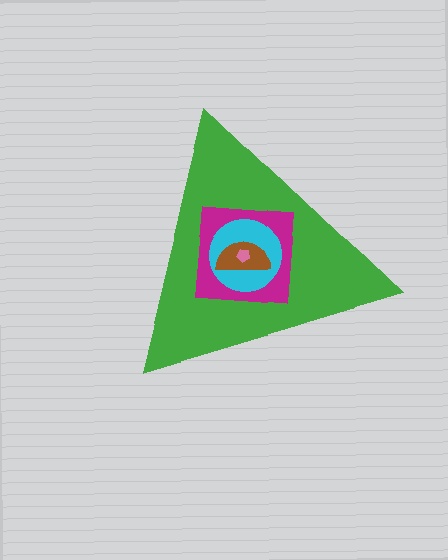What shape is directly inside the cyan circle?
The brown semicircle.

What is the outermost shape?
The green triangle.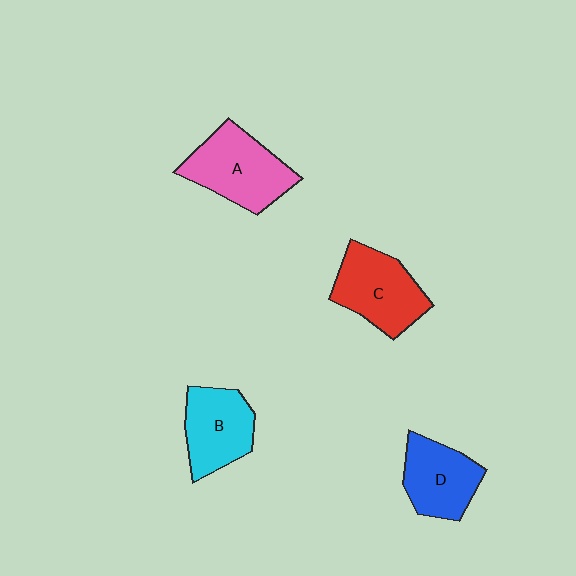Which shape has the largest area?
Shape A (pink).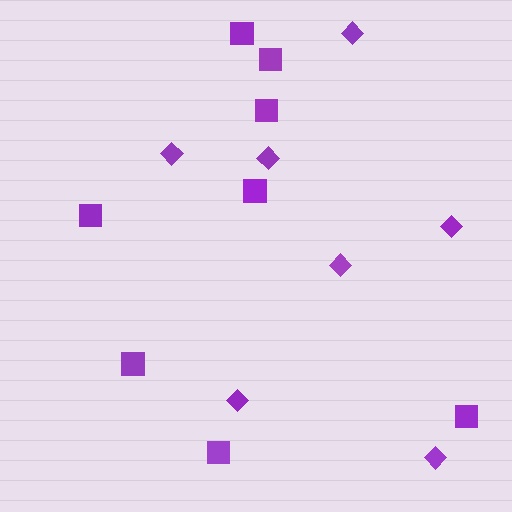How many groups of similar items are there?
There are 2 groups: one group of squares (8) and one group of diamonds (7).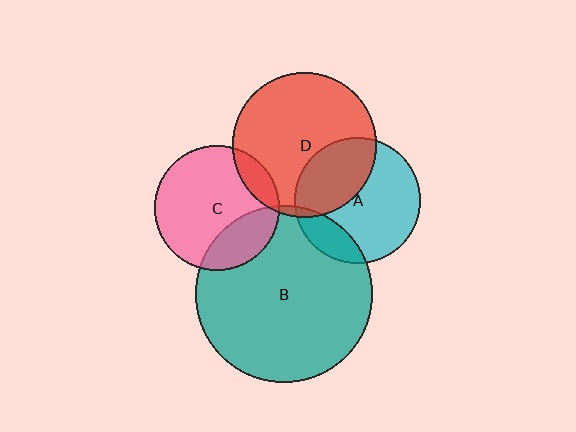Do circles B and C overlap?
Yes.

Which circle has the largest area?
Circle B (teal).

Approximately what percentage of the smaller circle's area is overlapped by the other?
Approximately 25%.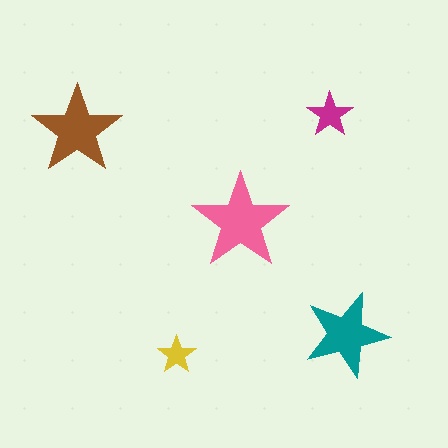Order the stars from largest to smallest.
the pink one, the brown one, the teal one, the magenta one, the yellow one.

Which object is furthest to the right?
The teal star is rightmost.